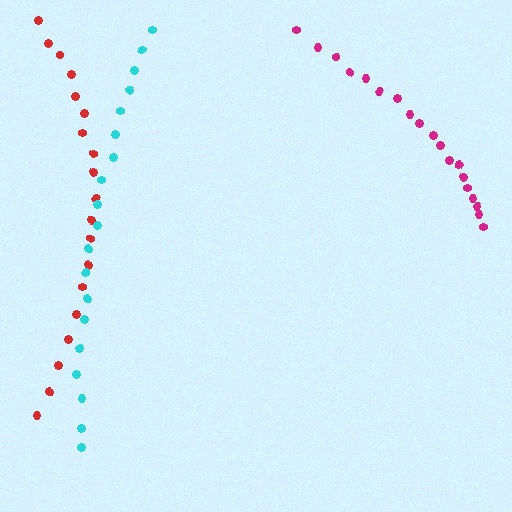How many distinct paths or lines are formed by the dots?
There are 3 distinct paths.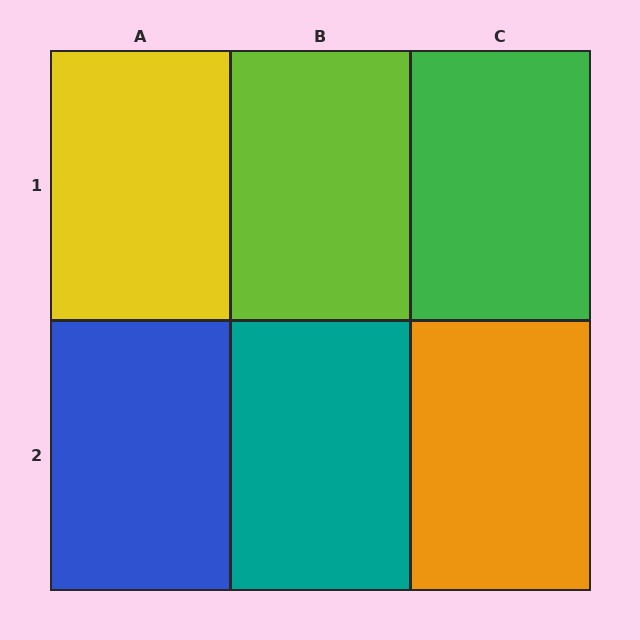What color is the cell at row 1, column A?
Yellow.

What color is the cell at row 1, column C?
Green.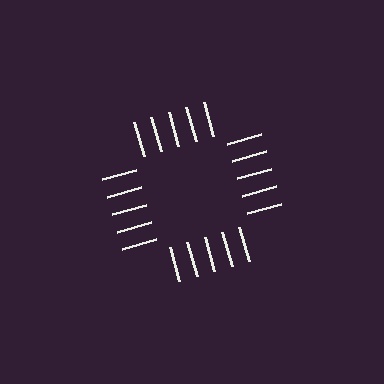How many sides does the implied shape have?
4 sides — the line-ends trace a square.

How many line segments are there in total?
20 — 5 along each of the 4 edges.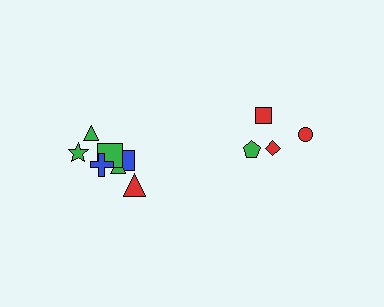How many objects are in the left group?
There are 7 objects.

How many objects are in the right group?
There are 4 objects.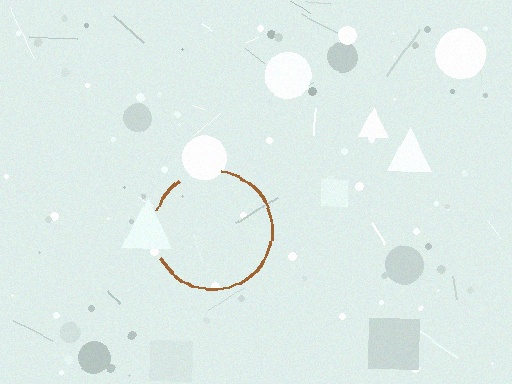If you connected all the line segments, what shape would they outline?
They would outline a circle.